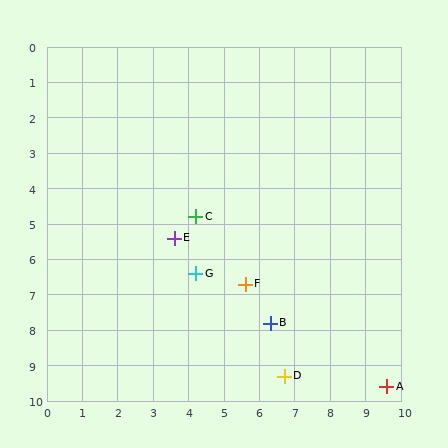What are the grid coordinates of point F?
Point F is at approximately (5.6, 6.7).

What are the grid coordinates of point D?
Point D is at approximately (6.7, 9.3).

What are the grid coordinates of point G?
Point G is at approximately (4.2, 6.4).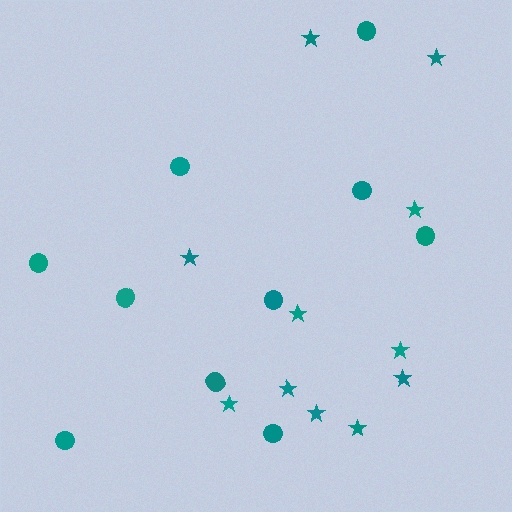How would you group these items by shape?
There are 2 groups: one group of stars (11) and one group of circles (10).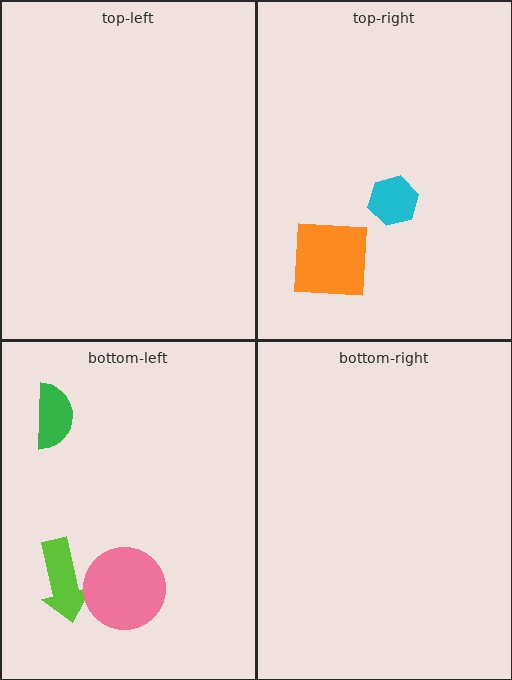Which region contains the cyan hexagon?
The top-right region.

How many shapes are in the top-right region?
2.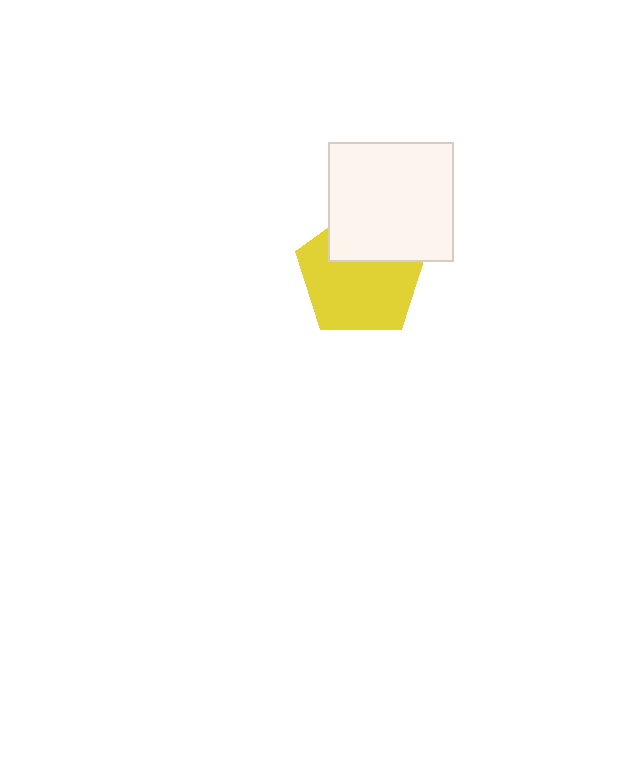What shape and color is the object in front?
The object in front is a white rectangle.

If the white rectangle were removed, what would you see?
You would see the complete yellow pentagon.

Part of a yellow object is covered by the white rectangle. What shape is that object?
It is a pentagon.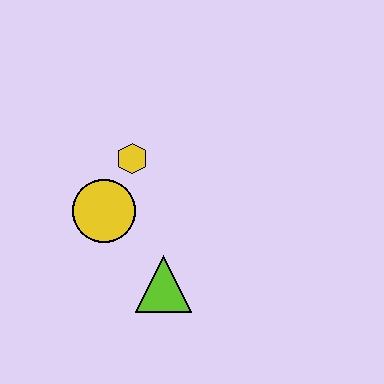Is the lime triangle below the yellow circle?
Yes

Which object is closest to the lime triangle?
The yellow circle is closest to the lime triangle.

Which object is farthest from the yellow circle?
The lime triangle is farthest from the yellow circle.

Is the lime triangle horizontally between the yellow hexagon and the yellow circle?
No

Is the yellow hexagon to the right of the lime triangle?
No